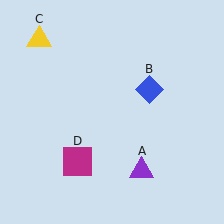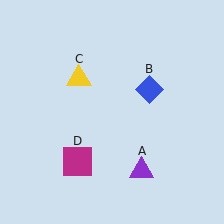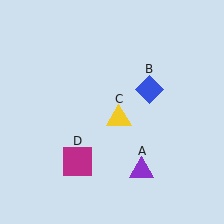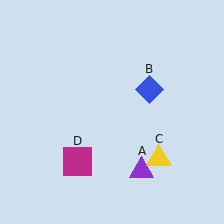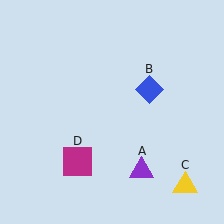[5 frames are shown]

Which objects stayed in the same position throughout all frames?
Purple triangle (object A) and blue diamond (object B) and magenta square (object D) remained stationary.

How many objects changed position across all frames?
1 object changed position: yellow triangle (object C).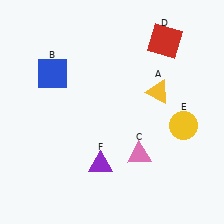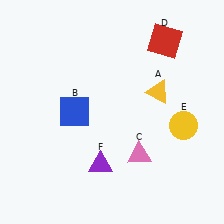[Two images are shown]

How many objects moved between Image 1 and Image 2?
1 object moved between the two images.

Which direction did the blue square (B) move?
The blue square (B) moved down.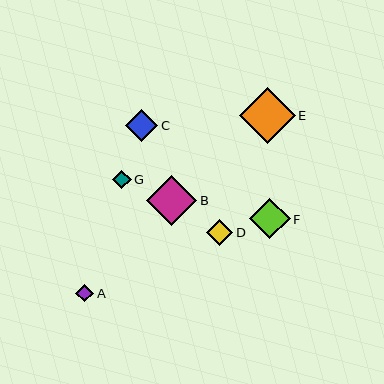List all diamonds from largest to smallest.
From largest to smallest: E, B, F, C, D, G, A.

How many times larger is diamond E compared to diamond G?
Diamond E is approximately 3.0 times the size of diamond G.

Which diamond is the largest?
Diamond E is the largest with a size of approximately 56 pixels.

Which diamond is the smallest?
Diamond A is the smallest with a size of approximately 18 pixels.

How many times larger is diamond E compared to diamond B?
Diamond E is approximately 1.1 times the size of diamond B.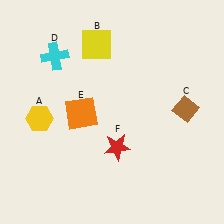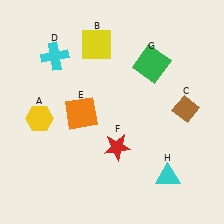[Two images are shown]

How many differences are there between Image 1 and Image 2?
There are 2 differences between the two images.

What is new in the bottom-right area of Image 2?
A cyan triangle (H) was added in the bottom-right area of Image 2.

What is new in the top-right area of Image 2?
A green square (G) was added in the top-right area of Image 2.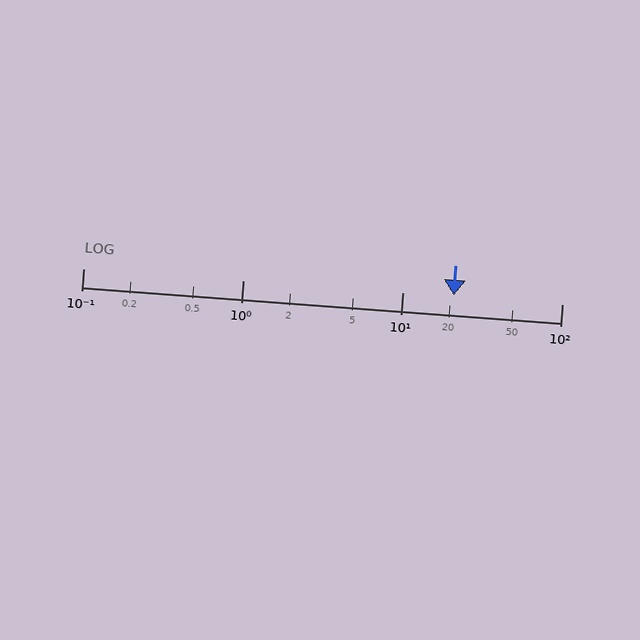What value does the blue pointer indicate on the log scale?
The pointer indicates approximately 21.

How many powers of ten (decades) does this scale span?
The scale spans 3 decades, from 0.1 to 100.